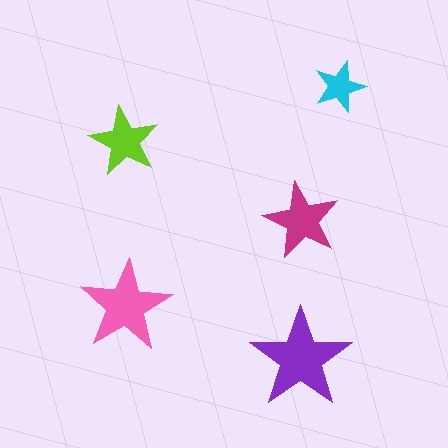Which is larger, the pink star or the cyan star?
The pink one.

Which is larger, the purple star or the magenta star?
The purple one.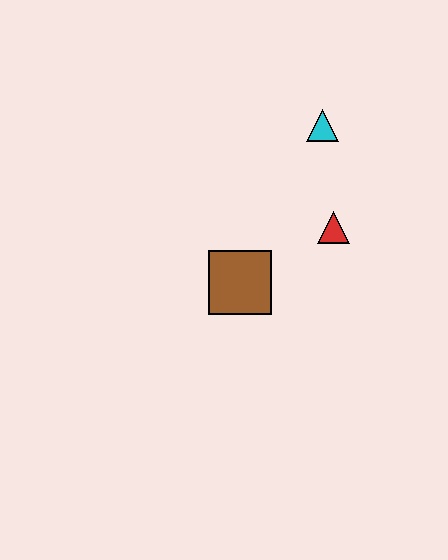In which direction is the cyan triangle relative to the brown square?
The cyan triangle is above the brown square.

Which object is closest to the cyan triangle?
The red triangle is closest to the cyan triangle.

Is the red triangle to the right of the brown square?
Yes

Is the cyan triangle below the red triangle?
No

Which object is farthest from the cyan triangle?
The brown square is farthest from the cyan triangle.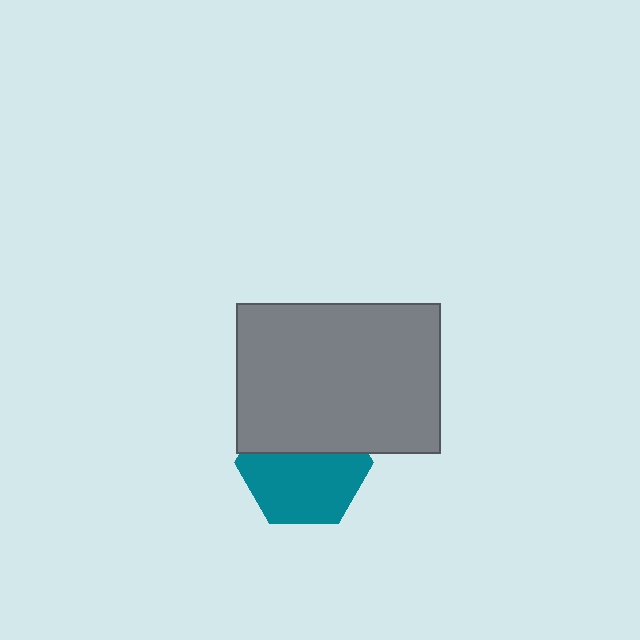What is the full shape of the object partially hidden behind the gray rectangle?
The partially hidden object is a teal hexagon.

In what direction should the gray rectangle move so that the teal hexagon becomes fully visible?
The gray rectangle should move up. That is the shortest direction to clear the overlap and leave the teal hexagon fully visible.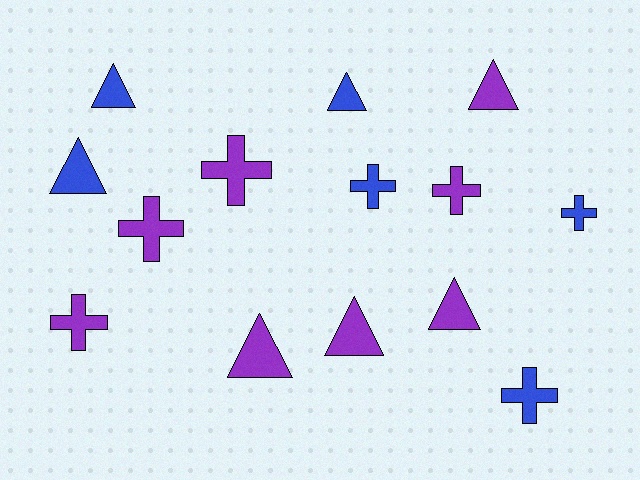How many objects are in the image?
There are 14 objects.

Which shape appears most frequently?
Cross, with 7 objects.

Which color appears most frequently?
Purple, with 8 objects.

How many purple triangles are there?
There are 4 purple triangles.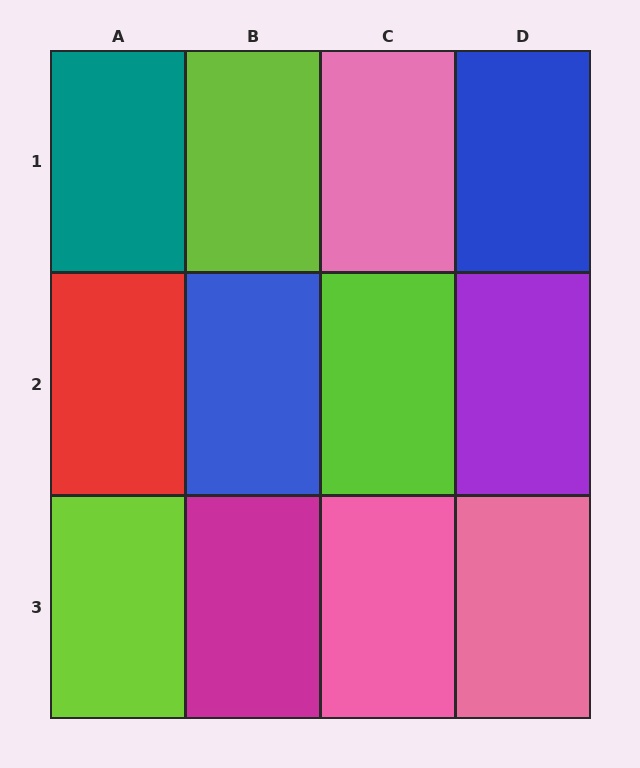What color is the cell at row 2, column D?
Purple.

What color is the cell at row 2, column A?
Red.